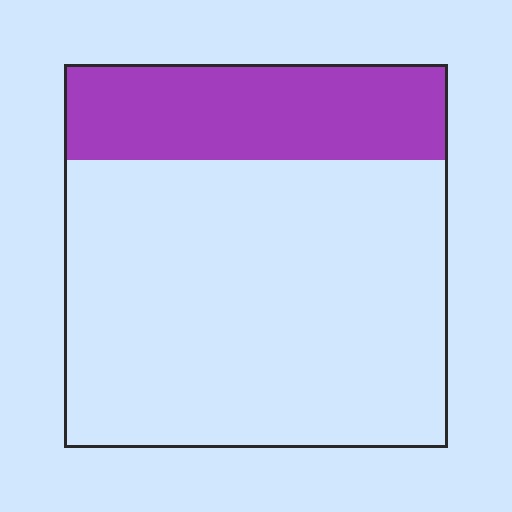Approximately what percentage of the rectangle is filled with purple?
Approximately 25%.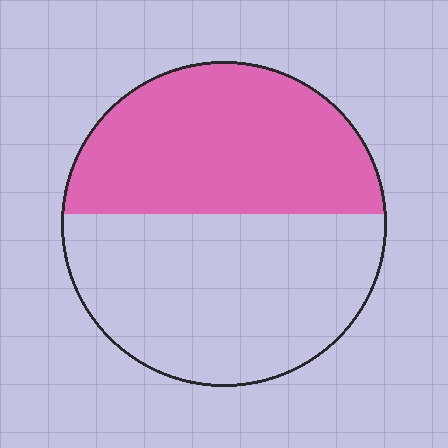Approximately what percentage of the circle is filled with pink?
Approximately 45%.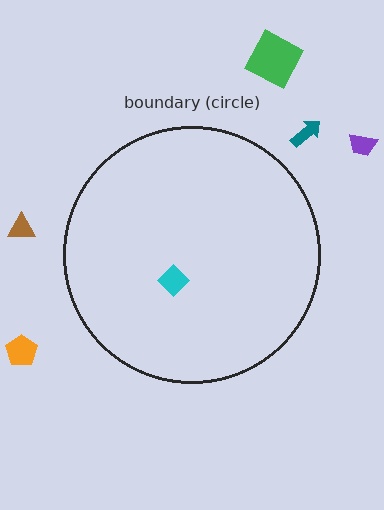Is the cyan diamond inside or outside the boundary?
Inside.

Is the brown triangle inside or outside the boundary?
Outside.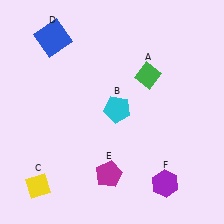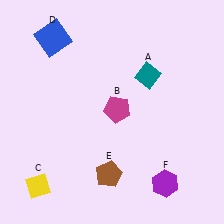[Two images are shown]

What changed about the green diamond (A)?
In Image 1, A is green. In Image 2, it changed to teal.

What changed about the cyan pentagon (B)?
In Image 1, B is cyan. In Image 2, it changed to magenta.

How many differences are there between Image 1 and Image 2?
There are 3 differences between the two images.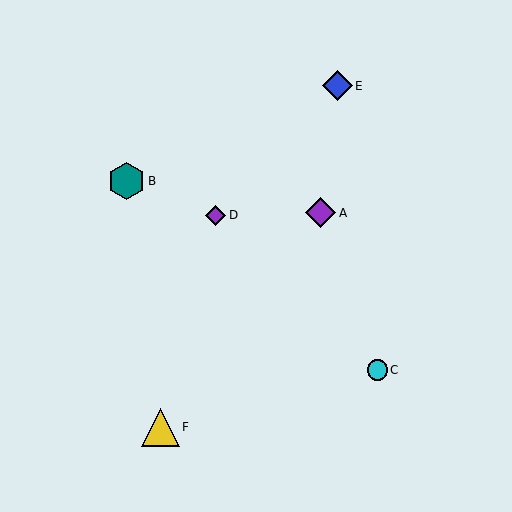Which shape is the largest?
The yellow triangle (labeled F) is the largest.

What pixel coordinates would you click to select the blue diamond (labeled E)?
Click at (337, 86) to select the blue diamond E.